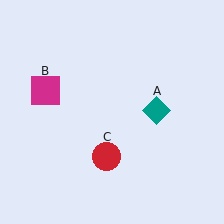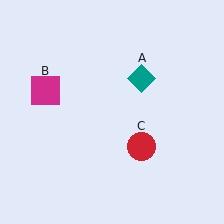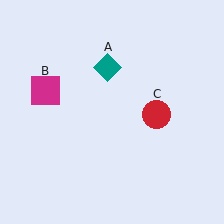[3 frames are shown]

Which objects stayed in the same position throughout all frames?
Magenta square (object B) remained stationary.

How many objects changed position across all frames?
2 objects changed position: teal diamond (object A), red circle (object C).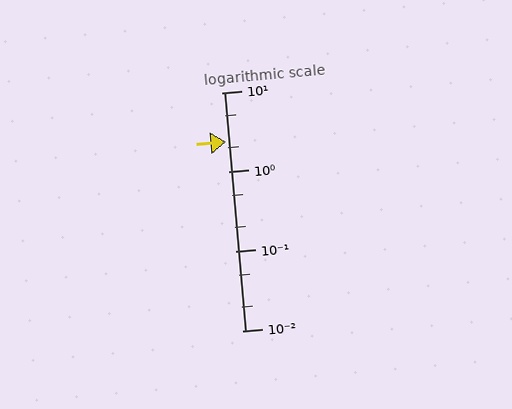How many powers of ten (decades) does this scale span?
The scale spans 3 decades, from 0.01 to 10.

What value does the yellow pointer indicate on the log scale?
The pointer indicates approximately 2.4.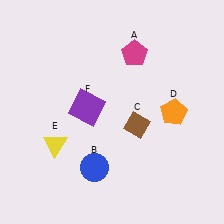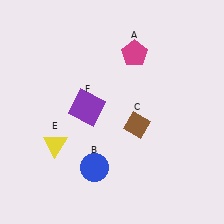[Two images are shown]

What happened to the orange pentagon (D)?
The orange pentagon (D) was removed in Image 2. It was in the bottom-right area of Image 1.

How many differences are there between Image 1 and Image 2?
There is 1 difference between the two images.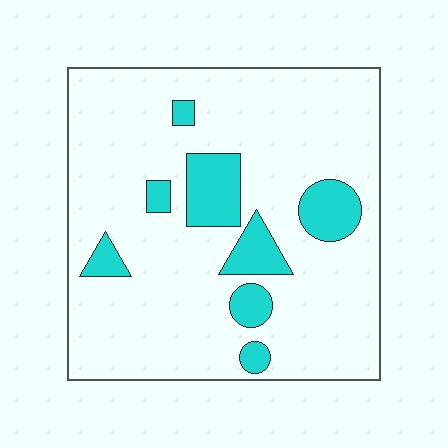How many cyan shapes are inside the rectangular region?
8.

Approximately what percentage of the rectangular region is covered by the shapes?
Approximately 15%.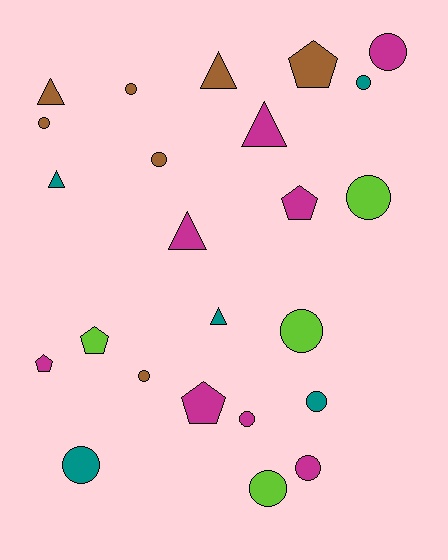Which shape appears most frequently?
Circle, with 13 objects.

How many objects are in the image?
There are 24 objects.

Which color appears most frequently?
Magenta, with 8 objects.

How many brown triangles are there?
There are 2 brown triangles.